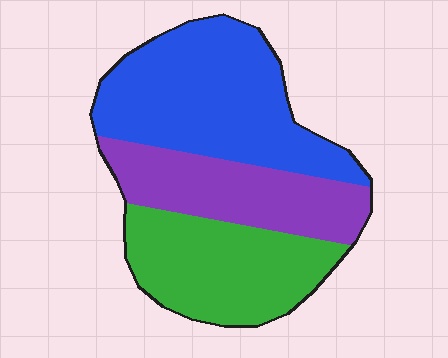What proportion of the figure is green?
Green takes up about one third (1/3) of the figure.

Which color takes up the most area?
Blue, at roughly 40%.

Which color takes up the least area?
Purple, at roughly 25%.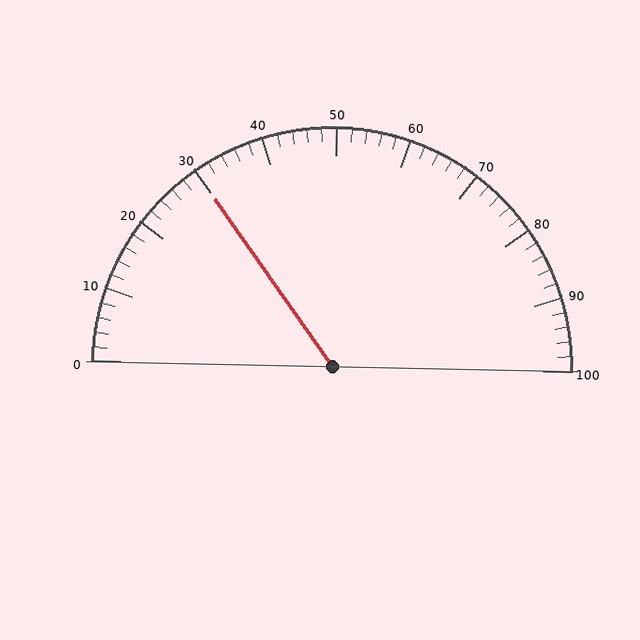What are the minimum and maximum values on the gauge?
The gauge ranges from 0 to 100.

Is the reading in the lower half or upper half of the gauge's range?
The reading is in the lower half of the range (0 to 100).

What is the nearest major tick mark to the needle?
The nearest major tick mark is 30.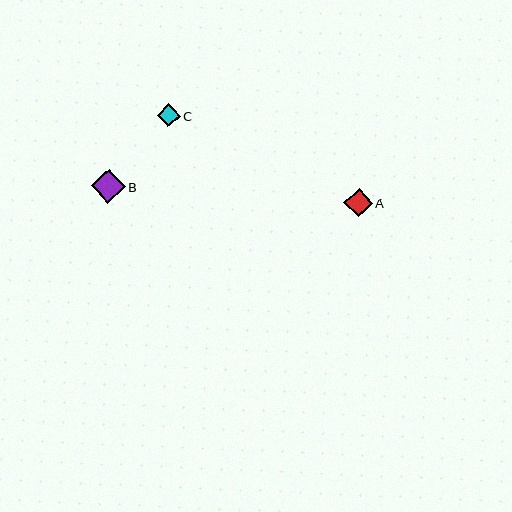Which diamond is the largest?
Diamond B is the largest with a size of approximately 34 pixels.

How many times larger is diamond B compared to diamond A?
Diamond B is approximately 1.2 times the size of diamond A.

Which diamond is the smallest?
Diamond C is the smallest with a size of approximately 23 pixels.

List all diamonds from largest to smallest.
From largest to smallest: B, A, C.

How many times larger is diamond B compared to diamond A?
Diamond B is approximately 1.2 times the size of diamond A.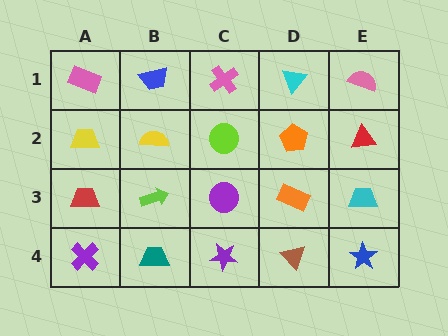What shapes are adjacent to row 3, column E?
A red triangle (row 2, column E), a blue star (row 4, column E), an orange rectangle (row 3, column D).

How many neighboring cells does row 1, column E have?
2.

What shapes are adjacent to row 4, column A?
A red trapezoid (row 3, column A), a teal trapezoid (row 4, column B).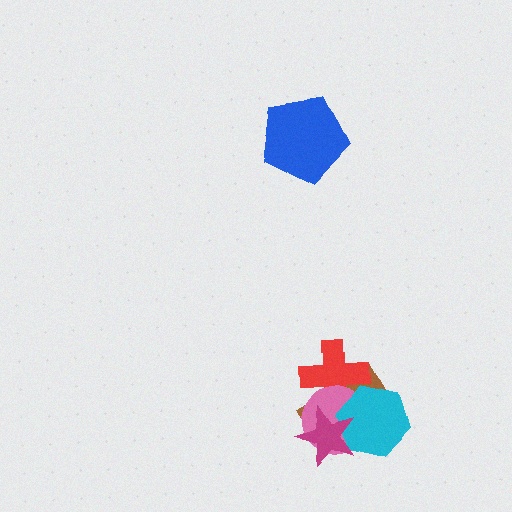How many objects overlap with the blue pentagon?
0 objects overlap with the blue pentagon.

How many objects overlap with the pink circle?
4 objects overlap with the pink circle.